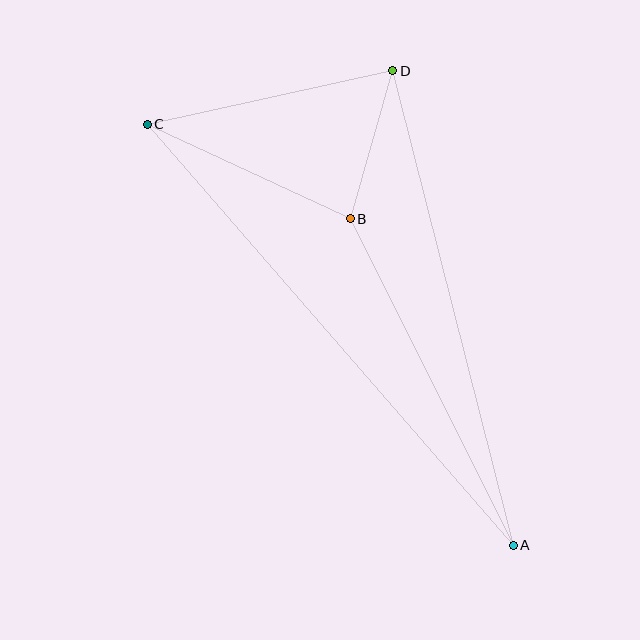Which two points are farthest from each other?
Points A and C are farthest from each other.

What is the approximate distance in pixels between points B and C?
The distance between B and C is approximately 224 pixels.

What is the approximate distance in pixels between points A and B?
The distance between A and B is approximately 365 pixels.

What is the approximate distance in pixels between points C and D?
The distance between C and D is approximately 252 pixels.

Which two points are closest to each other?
Points B and D are closest to each other.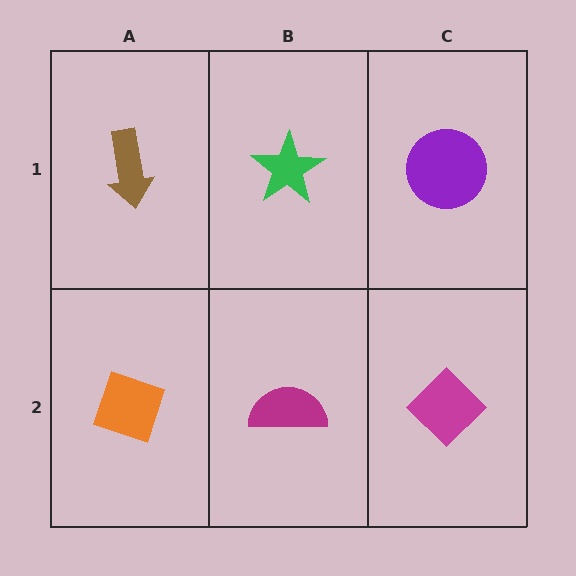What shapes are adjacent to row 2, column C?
A purple circle (row 1, column C), a magenta semicircle (row 2, column B).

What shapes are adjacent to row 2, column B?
A green star (row 1, column B), an orange diamond (row 2, column A), a magenta diamond (row 2, column C).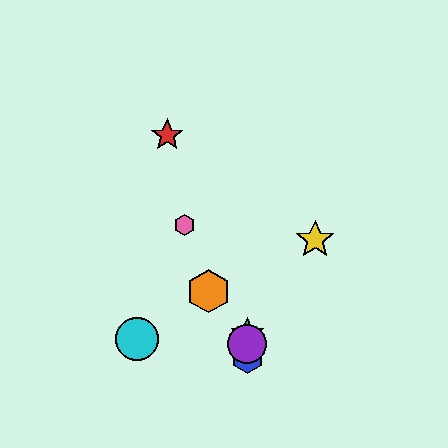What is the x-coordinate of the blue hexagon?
The blue hexagon is at x≈247.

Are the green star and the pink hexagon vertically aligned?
No, the green star is at x≈247 and the pink hexagon is at x≈184.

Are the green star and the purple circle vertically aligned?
Yes, both are at x≈247.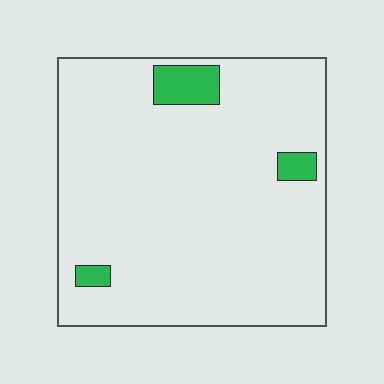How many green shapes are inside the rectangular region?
3.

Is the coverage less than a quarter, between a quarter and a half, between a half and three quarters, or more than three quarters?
Less than a quarter.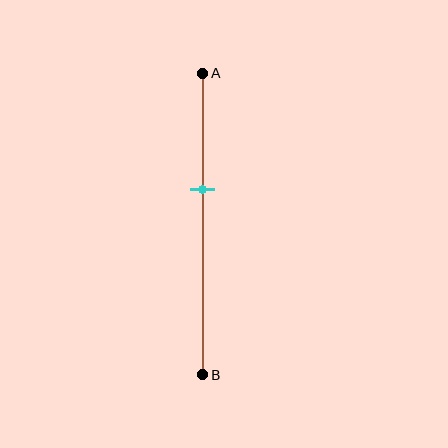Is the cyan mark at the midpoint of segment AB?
No, the mark is at about 40% from A, not at the 50% midpoint.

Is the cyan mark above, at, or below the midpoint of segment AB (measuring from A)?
The cyan mark is above the midpoint of segment AB.